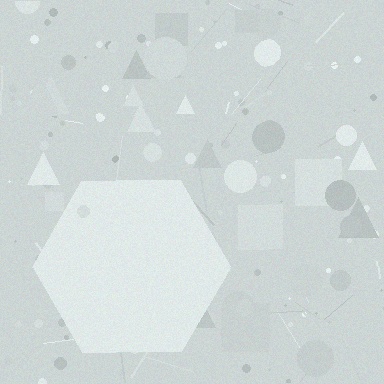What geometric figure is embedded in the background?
A hexagon is embedded in the background.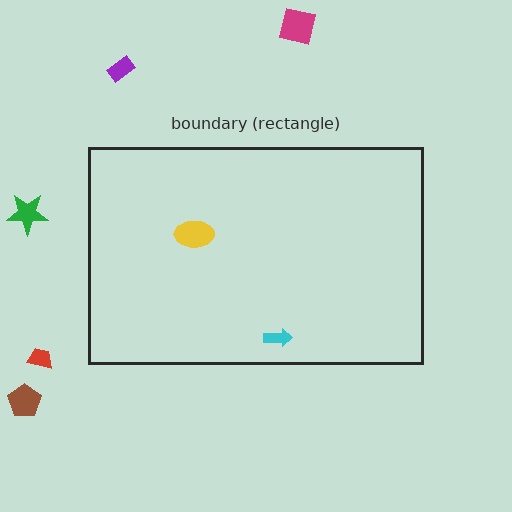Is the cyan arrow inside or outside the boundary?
Inside.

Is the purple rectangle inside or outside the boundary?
Outside.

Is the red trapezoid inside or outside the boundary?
Outside.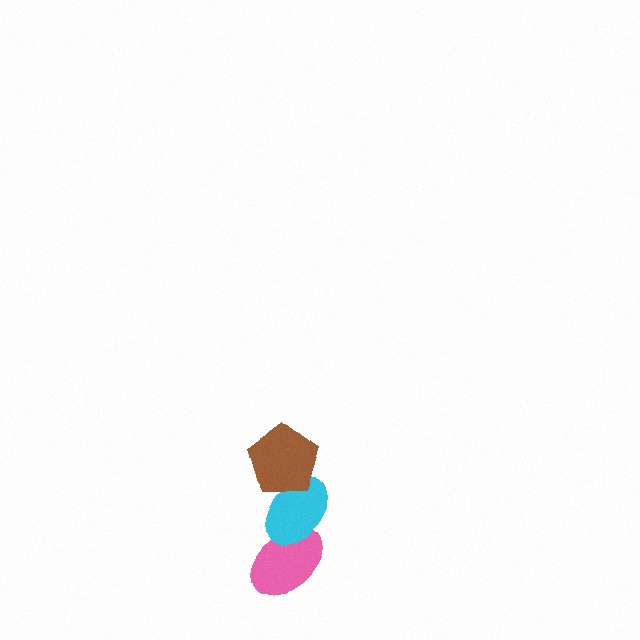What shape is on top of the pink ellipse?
The cyan ellipse is on top of the pink ellipse.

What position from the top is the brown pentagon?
The brown pentagon is 1st from the top.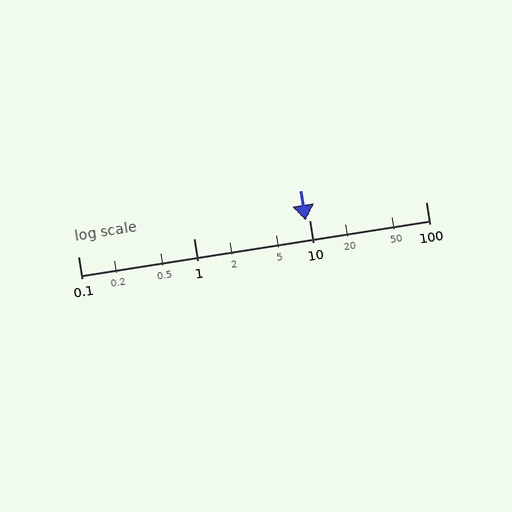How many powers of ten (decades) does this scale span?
The scale spans 3 decades, from 0.1 to 100.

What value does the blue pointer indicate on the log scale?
The pointer indicates approximately 9.2.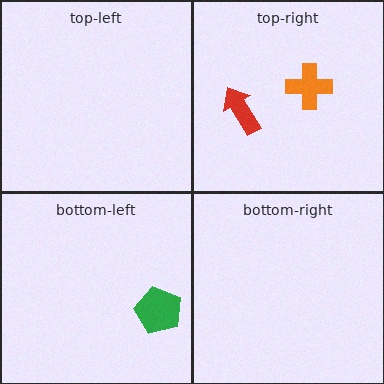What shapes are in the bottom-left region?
The green pentagon.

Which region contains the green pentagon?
The bottom-left region.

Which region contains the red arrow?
The top-right region.